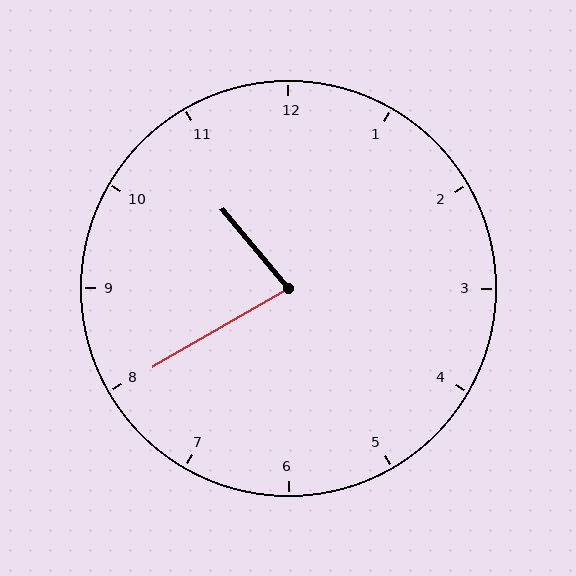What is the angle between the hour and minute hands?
Approximately 80 degrees.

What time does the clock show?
10:40.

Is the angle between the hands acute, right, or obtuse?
It is acute.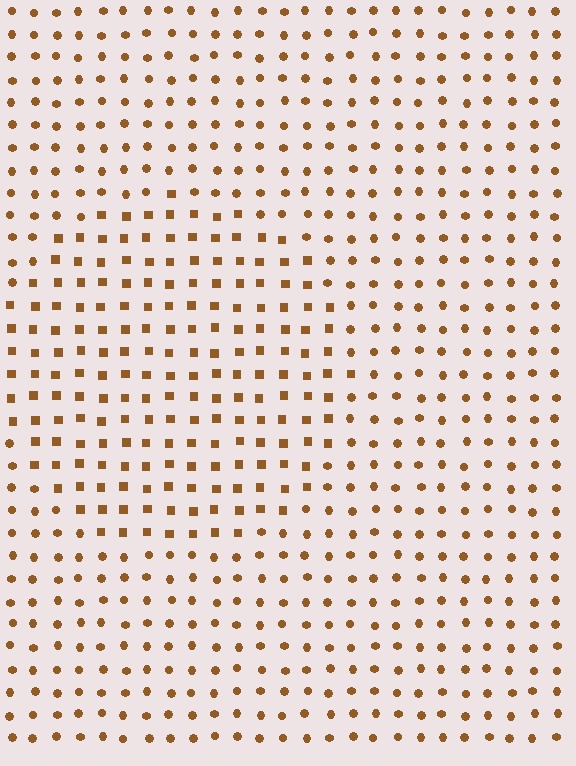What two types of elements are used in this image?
The image uses squares inside the circle region and circles outside it.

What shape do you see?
I see a circle.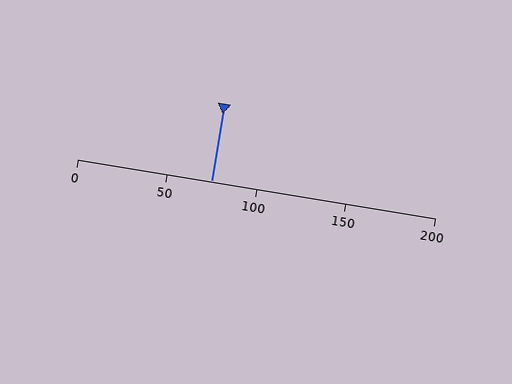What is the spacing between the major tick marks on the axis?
The major ticks are spaced 50 apart.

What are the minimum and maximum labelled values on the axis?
The axis runs from 0 to 200.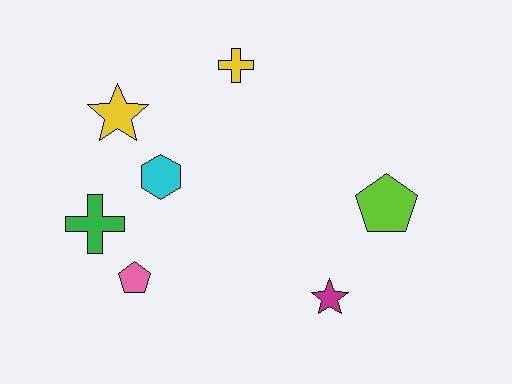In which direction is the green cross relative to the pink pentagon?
The green cross is above the pink pentagon.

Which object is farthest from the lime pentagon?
The green cross is farthest from the lime pentagon.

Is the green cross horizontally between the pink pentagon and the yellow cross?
No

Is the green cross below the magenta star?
No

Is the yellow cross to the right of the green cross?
Yes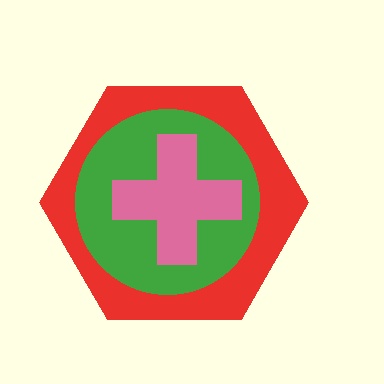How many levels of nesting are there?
3.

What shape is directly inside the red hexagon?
The green circle.